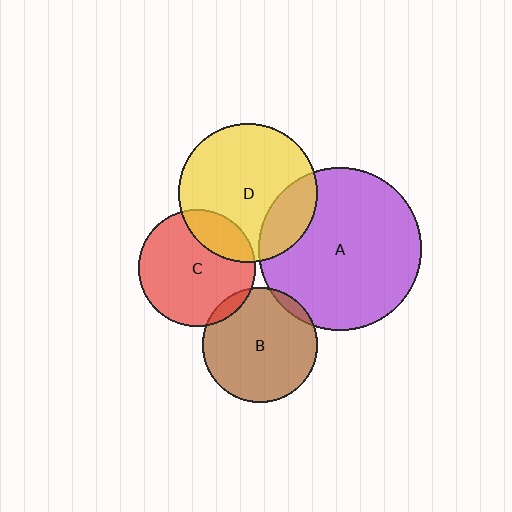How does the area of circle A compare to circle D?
Approximately 1.4 times.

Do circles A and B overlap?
Yes.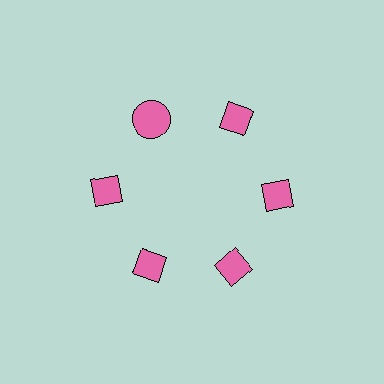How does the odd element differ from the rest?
It has a different shape: circle instead of diamond.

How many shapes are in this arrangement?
There are 6 shapes arranged in a ring pattern.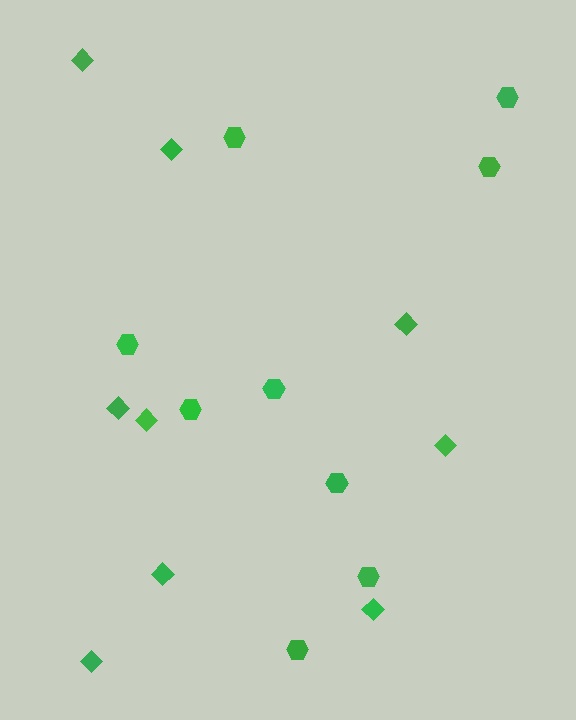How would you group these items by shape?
There are 2 groups: one group of hexagons (9) and one group of diamonds (9).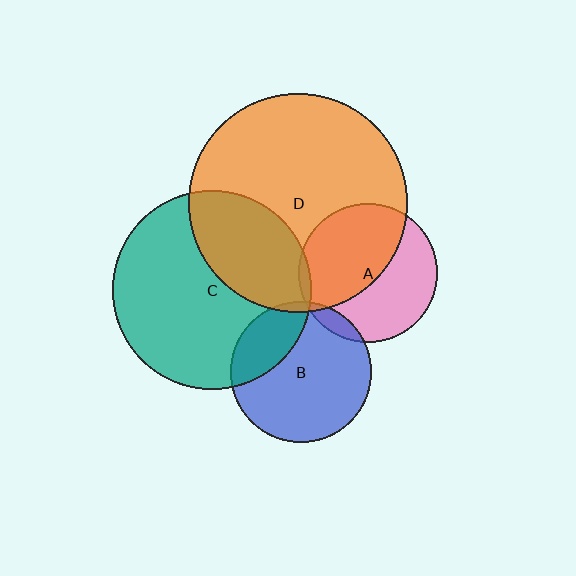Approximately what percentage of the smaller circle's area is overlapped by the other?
Approximately 5%.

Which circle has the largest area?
Circle D (orange).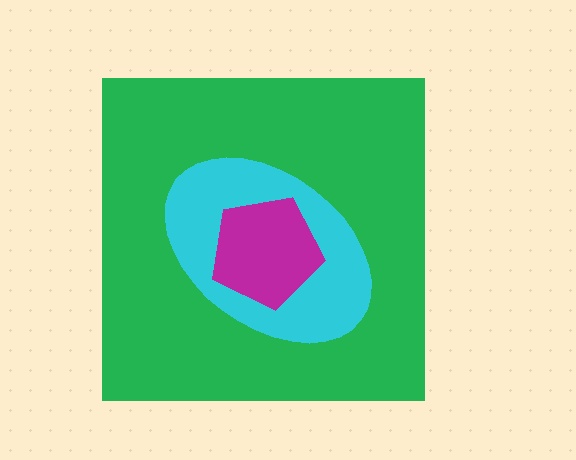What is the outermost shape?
The green square.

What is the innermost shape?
The magenta pentagon.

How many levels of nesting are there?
3.